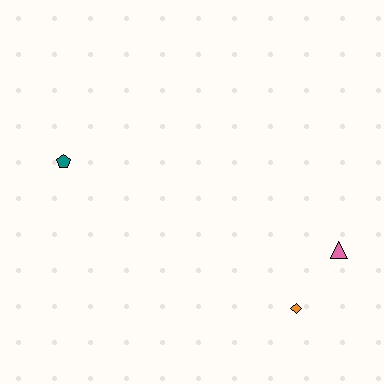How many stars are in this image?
There are no stars.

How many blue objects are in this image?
There are no blue objects.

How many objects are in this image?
There are 3 objects.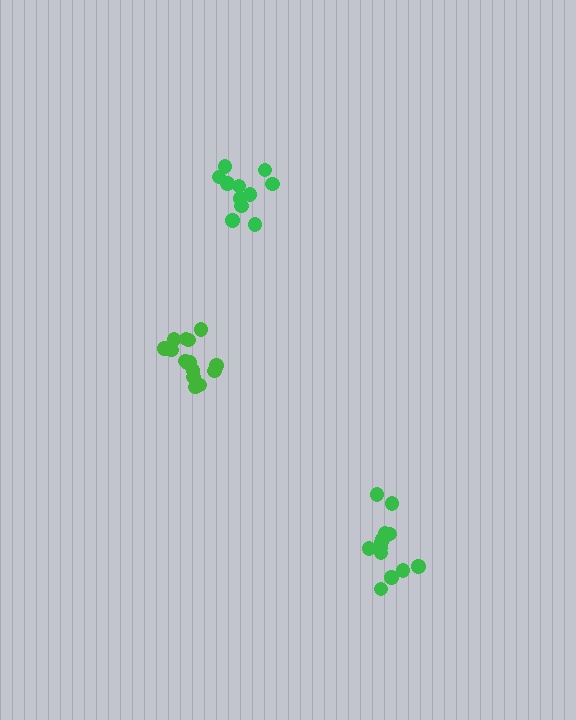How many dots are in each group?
Group 1: 11 dots, Group 2: 13 dots, Group 3: 15 dots (39 total).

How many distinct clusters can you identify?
There are 3 distinct clusters.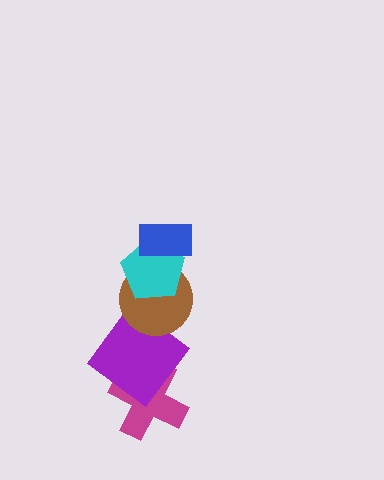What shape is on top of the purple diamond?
The brown circle is on top of the purple diamond.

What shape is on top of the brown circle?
The cyan pentagon is on top of the brown circle.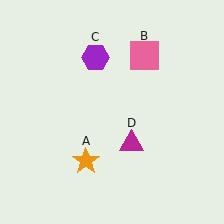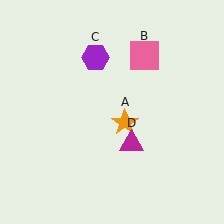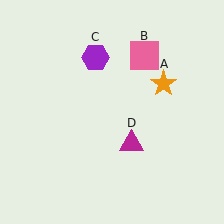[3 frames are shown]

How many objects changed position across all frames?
1 object changed position: orange star (object A).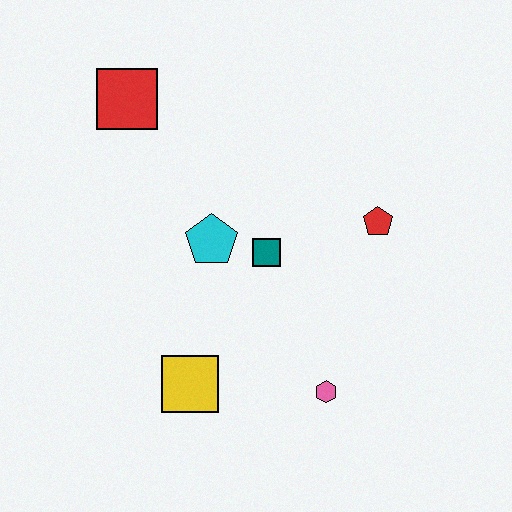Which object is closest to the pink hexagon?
The yellow square is closest to the pink hexagon.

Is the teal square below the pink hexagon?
No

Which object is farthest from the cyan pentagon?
The pink hexagon is farthest from the cyan pentagon.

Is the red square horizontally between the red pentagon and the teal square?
No